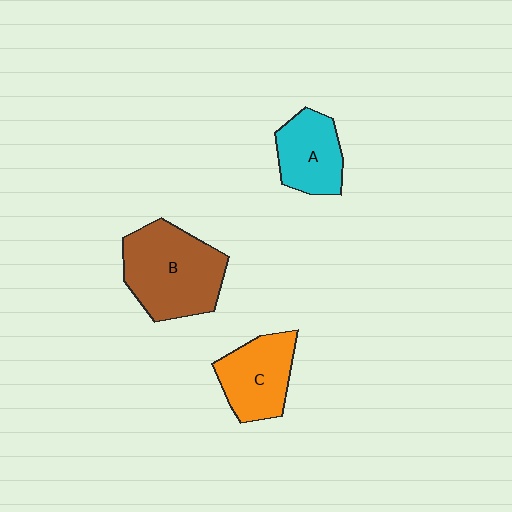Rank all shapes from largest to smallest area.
From largest to smallest: B (brown), C (orange), A (cyan).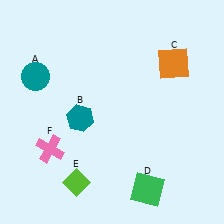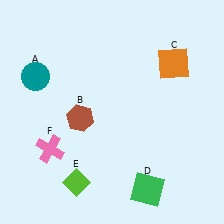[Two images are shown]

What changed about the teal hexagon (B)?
In Image 1, B is teal. In Image 2, it changed to brown.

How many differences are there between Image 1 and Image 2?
There is 1 difference between the two images.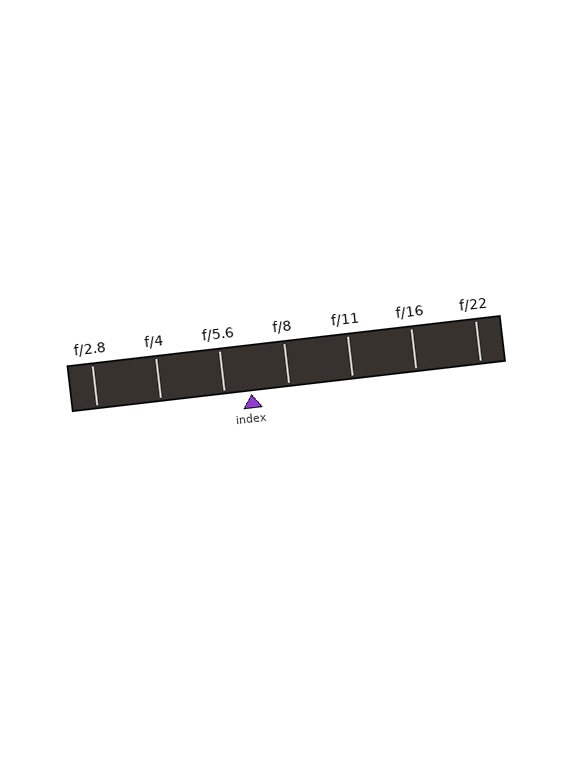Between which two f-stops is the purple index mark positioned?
The index mark is between f/5.6 and f/8.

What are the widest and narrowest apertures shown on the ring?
The widest aperture shown is f/2.8 and the narrowest is f/22.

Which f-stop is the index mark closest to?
The index mark is closest to f/5.6.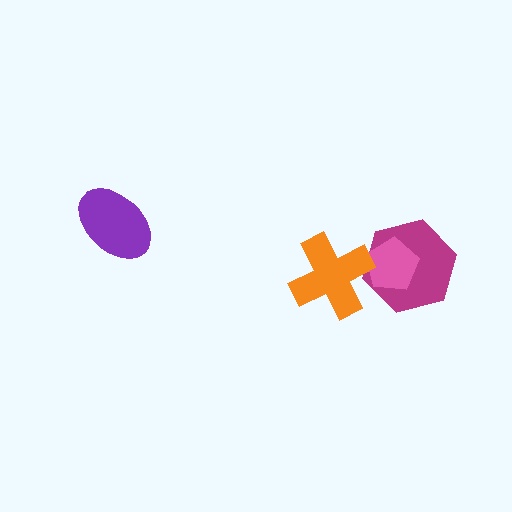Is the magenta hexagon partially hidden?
Yes, it is partially covered by another shape.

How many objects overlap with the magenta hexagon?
2 objects overlap with the magenta hexagon.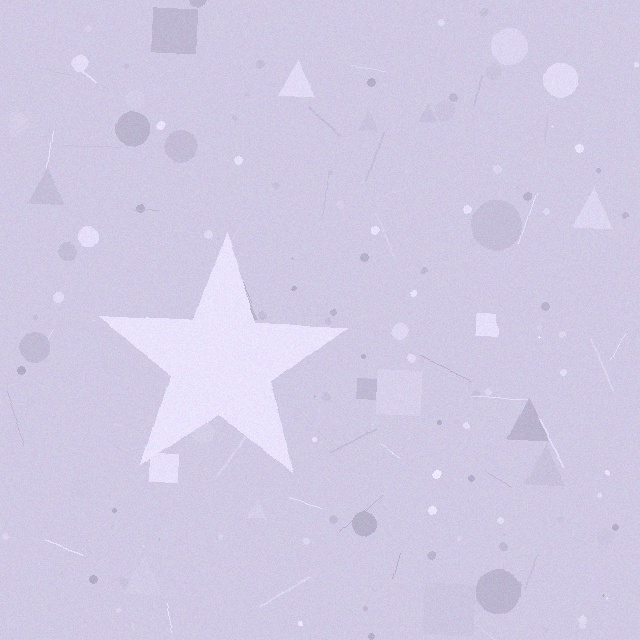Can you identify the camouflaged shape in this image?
The camouflaged shape is a star.